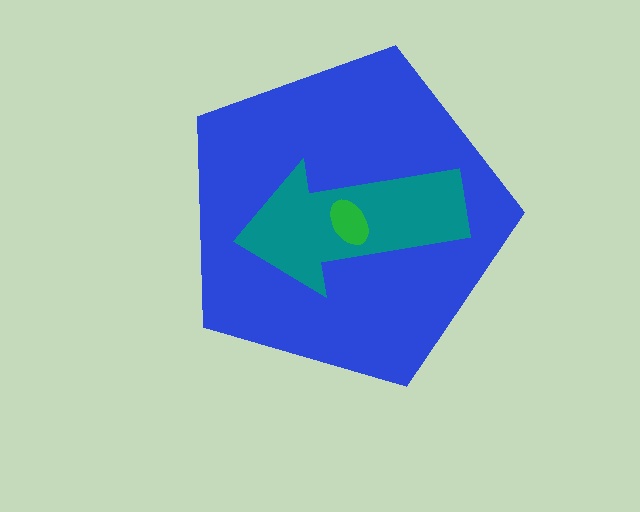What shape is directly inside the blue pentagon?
The teal arrow.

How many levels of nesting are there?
3.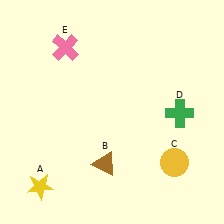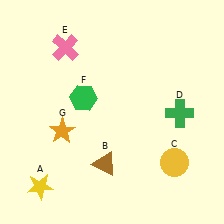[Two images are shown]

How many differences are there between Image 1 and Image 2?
There are 2 differences between the two images.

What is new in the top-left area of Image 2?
A green hexagon (F) was added in the top-left area of Image 2.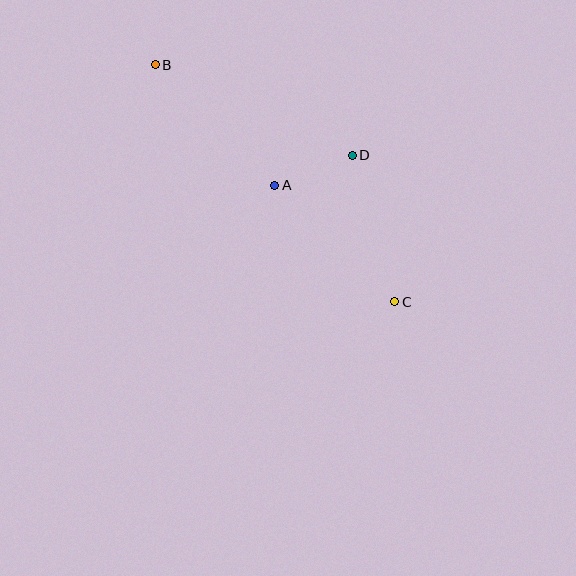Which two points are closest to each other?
Points A and D are closest to each other.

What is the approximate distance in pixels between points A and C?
The distance between A and C is approximately 167 pixels.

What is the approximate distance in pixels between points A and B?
The distance between A and B is approximately 170 pixels.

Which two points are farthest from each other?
Points B and C are farthest from each other.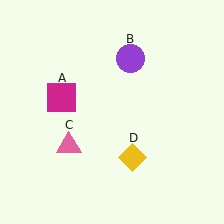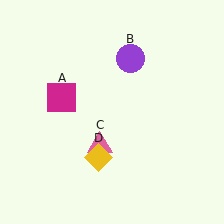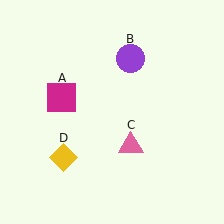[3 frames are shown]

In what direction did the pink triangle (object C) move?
The pink triangle (object C) moved right.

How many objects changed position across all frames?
2 objects changed position: pink triangle (object C), yellow diamond (object D).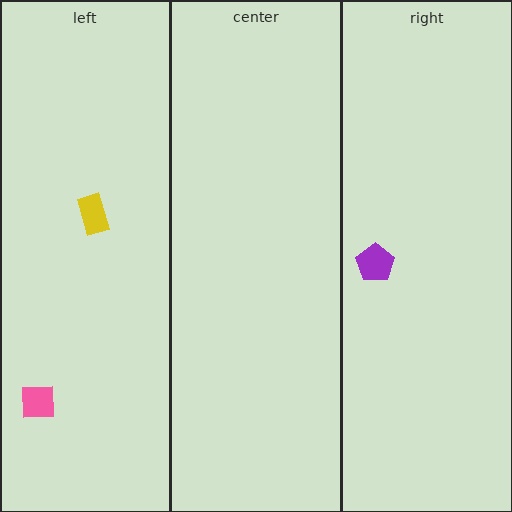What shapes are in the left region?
The pink square, the yellow rectangle.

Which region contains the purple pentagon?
The right region.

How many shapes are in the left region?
2.